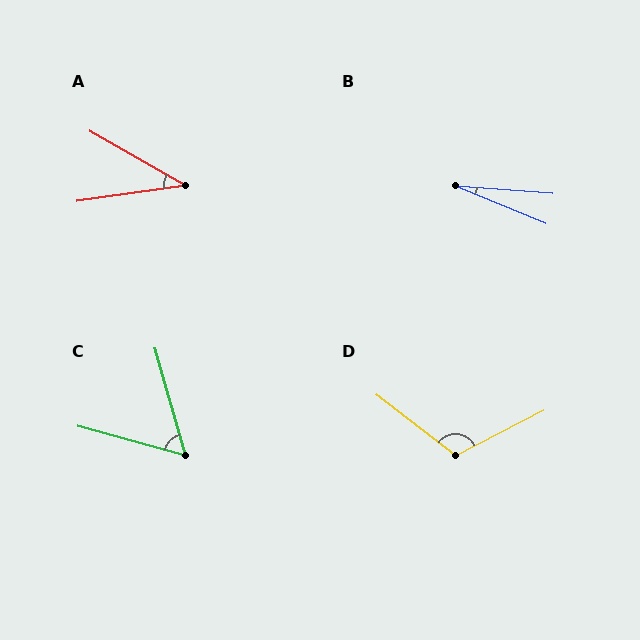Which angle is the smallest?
B, at approximately 18 degrees.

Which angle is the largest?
D, at approximately 115 degrees.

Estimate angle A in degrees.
Approximately 38 degrees.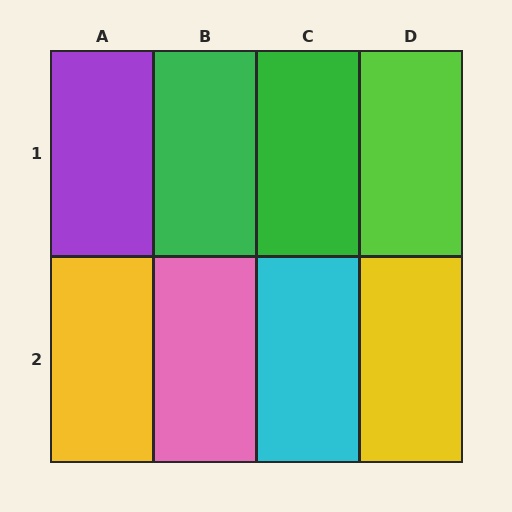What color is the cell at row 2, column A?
Yellow.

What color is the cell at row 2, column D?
Yellow.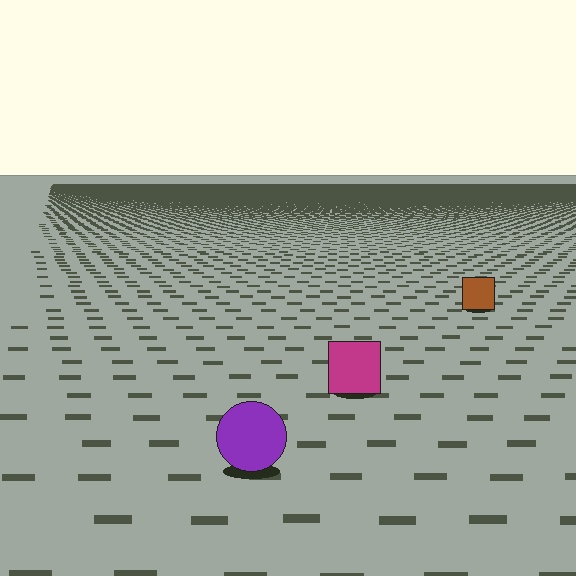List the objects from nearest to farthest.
From nearest to farthest: the purple circle, the magenta square, the brown square.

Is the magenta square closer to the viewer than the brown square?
Yes. The magenta square is closer — you can tell from the texture gradient: the ground texture is coarser near it.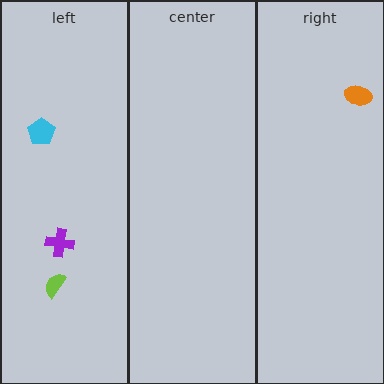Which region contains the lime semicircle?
The left region.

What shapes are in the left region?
The purple cross, the lime semicircle, the cyan pentagon.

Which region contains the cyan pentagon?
The left region.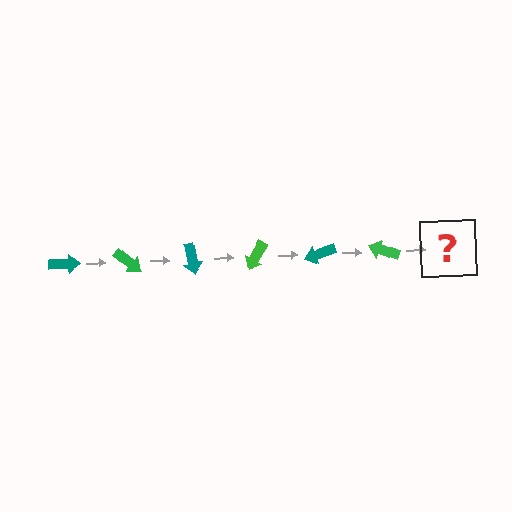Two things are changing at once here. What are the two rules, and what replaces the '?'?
The two rules are that it rotates 40 degrees each step and the color cycles through teal and green. The '?' should be a teal arrow, rotated 240 degrees from the start.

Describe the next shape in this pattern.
It should be a teal arrow, rotated 240 degrees from the start.